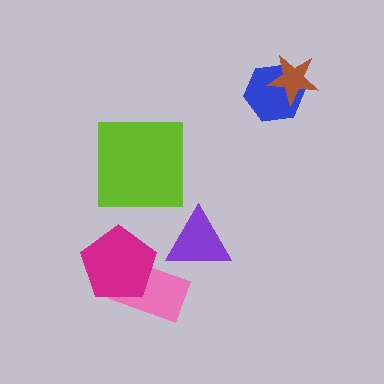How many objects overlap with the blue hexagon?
1 object overlaps with the blue hexagon.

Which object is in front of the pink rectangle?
The magenta pentagon is in front of the pink rectangle.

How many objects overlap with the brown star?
1 object overlaps with the brown star.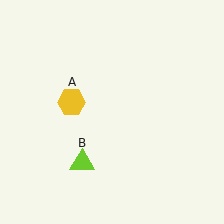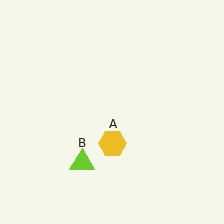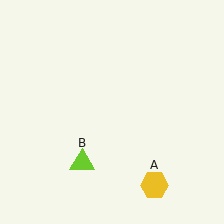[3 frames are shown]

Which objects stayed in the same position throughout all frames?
Lime triangle (object B) remained stationary.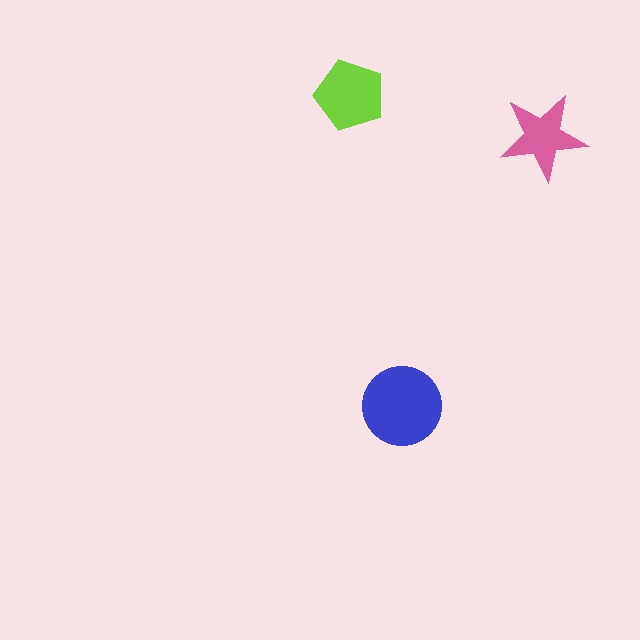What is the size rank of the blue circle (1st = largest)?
1st.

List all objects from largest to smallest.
The blue circle, the lime pentagon, the pink star.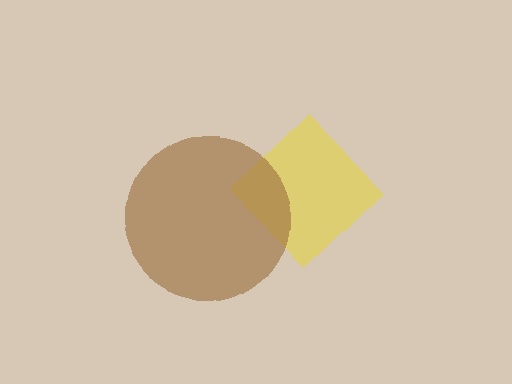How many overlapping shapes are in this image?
There are 2 overlapping shapes in the image.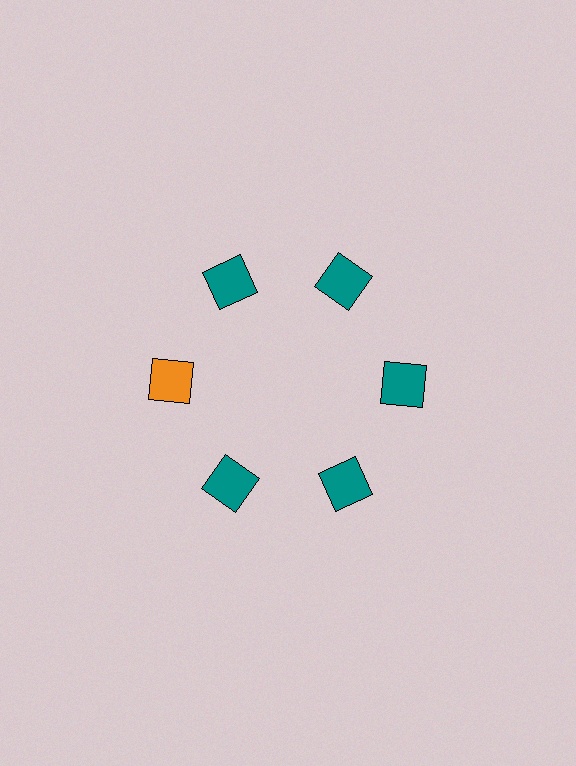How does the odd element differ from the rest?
It has a different color: orange instead of teal.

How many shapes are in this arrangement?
There are 6 shapes arranged in a ring pattern.